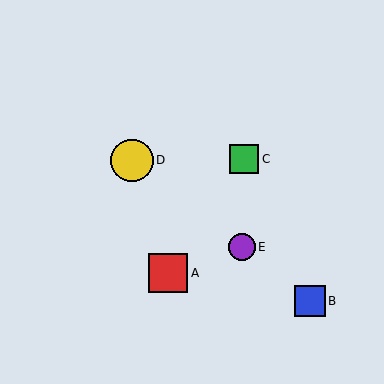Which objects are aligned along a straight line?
Objects B, D, E are aligned along a straight line.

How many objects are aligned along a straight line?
3 objects (B, D, E) are aligned along a straight line.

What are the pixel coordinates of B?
Object B is at (310, 301).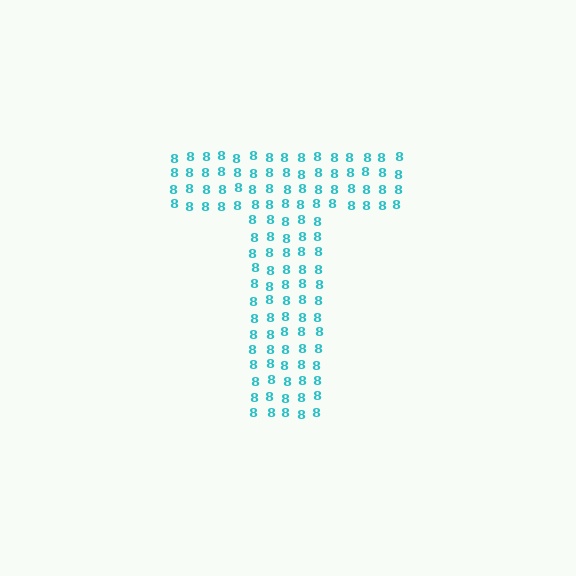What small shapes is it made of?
It is made of small digit 8's.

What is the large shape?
The large shape is the letter T.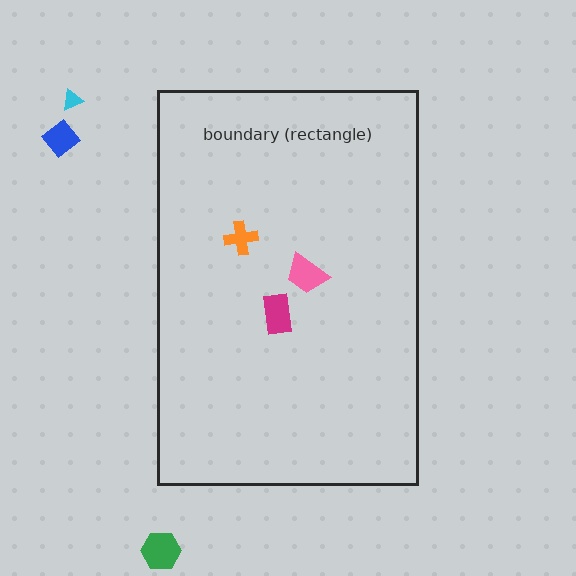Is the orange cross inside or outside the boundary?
Inside.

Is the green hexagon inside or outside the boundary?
Outside.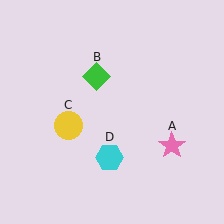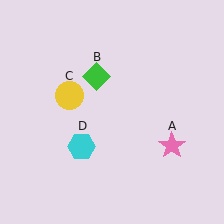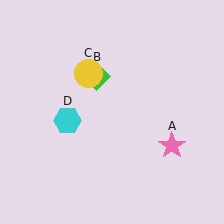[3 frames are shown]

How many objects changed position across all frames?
2 objects changed position: yellow circle (object C), cyan hexagon (object D).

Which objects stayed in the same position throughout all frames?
Pink star (object A) and green diamond (object B) remained stationary.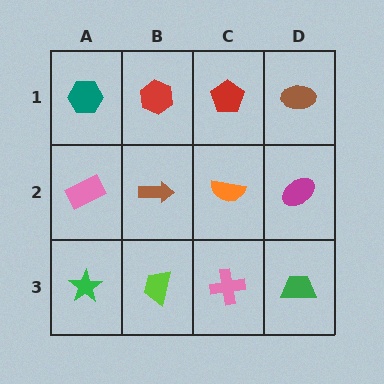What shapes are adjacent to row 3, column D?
A magenta ellipse (row 2, column D), a pink cross (row 3, column C).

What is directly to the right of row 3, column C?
A green trapezoid.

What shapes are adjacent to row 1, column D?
A magenta ellipse (row 2, column D), a red pentagon (row 1, column C).